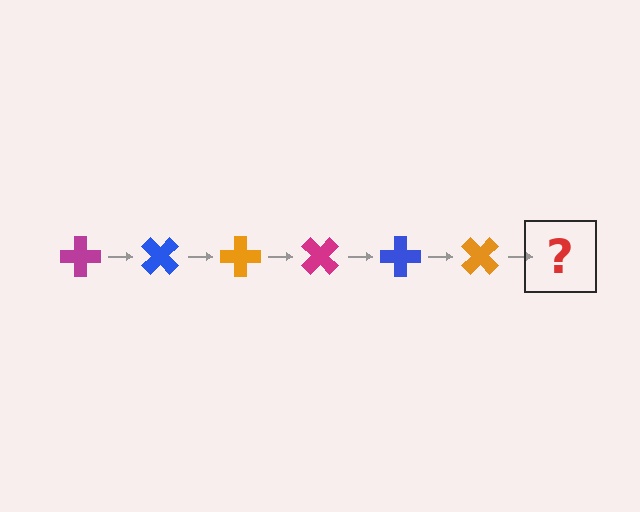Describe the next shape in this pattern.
It should be a magenta cross, rotated 270 degrees from the start.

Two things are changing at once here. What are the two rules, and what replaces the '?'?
The two rules are that it rotates 45 degrees each step and the color cycles through magenta, blue, and orange. The '?' should be a magenta cross, rotated 270 degrees from the start.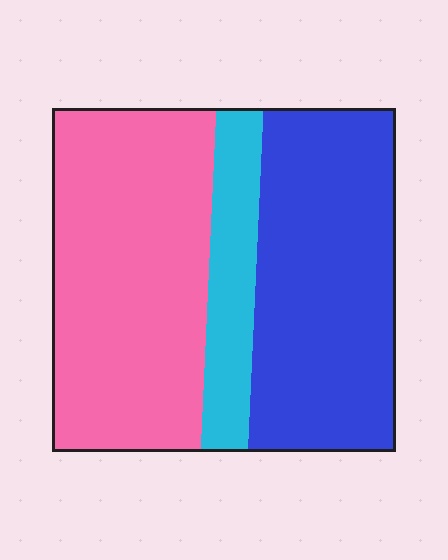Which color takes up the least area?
Cyan, at roughly 15%.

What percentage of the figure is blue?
Blue covers about 40% of the figure.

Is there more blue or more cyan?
Blue.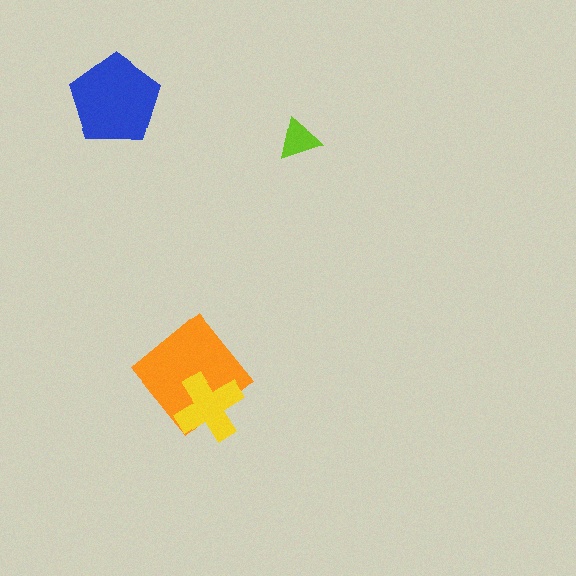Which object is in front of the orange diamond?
The yellow cross is in front of the orange diamond.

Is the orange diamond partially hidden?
Yes, it is partially covered by another shape.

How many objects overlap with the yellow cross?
1 object overlaps with the yellow cross.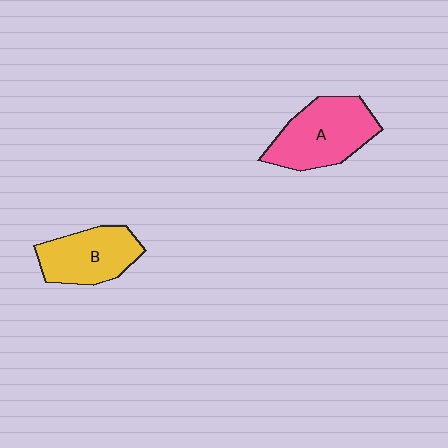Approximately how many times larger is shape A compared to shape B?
Approximately 1.2 times.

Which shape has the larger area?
Shape A (pink).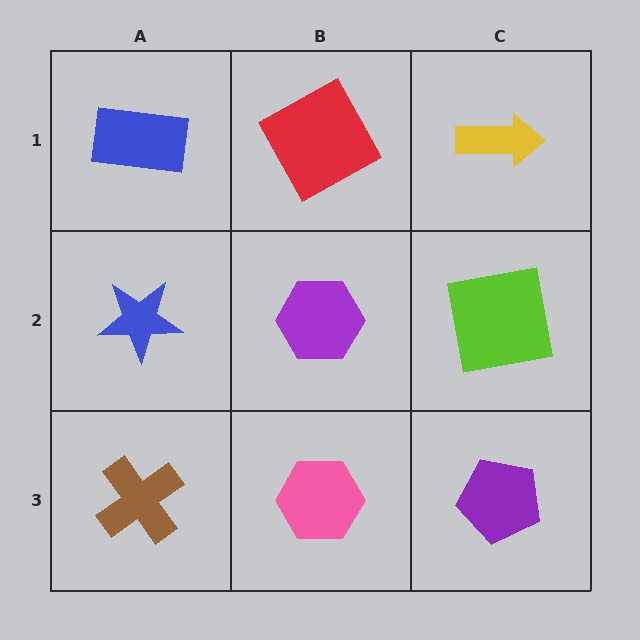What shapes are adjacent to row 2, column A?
A blue rectangle (row 1, column A), a brown cross (row 3, column A), a purple hexagon (row 2, column B).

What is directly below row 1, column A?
A blue star.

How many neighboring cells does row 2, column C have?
3.